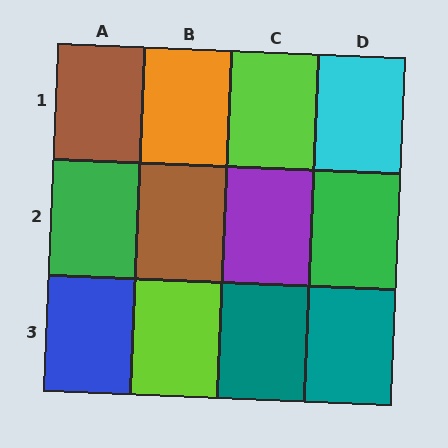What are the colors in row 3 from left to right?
Blue, lime, teal, teal.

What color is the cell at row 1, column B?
Orange.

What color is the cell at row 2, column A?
Green.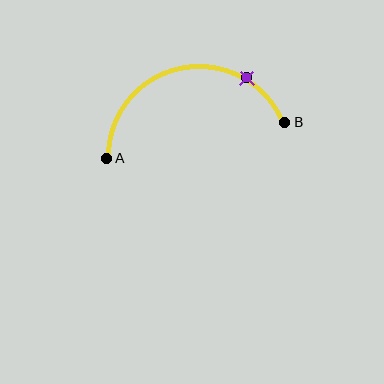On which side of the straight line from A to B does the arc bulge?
The arc bulges above the straight line connecting A and B.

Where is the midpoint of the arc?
The arc midpoint is the point on the curve farthest from the straight line joining A and B. It sits above that line.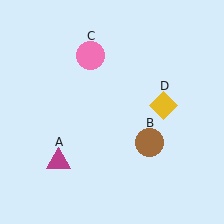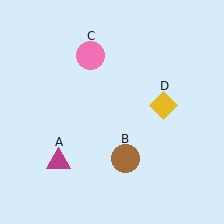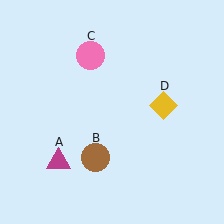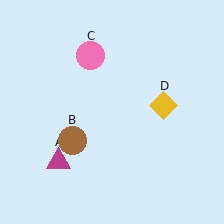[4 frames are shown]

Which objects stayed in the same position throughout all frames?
Magenta triangle (object A) and pink circle (object C) and yellow diamond (object D) remained stationary.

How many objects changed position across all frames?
1 object changed position: brown circle (object B).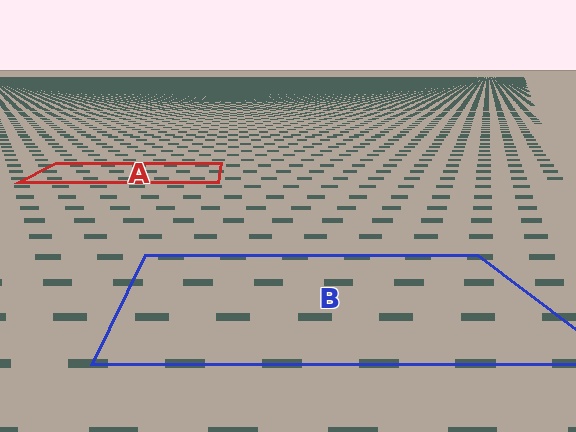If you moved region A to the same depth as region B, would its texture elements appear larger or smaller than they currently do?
They would appear larger. At a closer depth, the same texture elements are projected at a bigger on-screen size.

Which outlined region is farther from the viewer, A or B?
Region A is farther from the viewer — the texture elements inside it appear smaller and more densely packed.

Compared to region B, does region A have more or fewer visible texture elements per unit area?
Region A has more texture elements per unit area — they are packed more densely because it is farther away.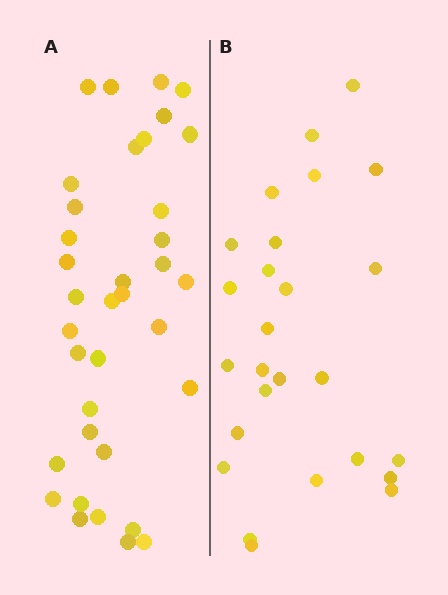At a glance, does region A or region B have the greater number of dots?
Region A (the left region) has more dots.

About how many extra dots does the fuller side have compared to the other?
Region A has roughly 10 or so more dots than region B.